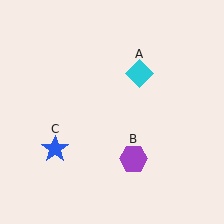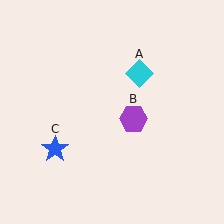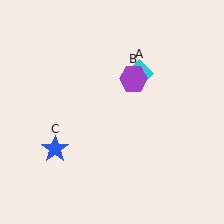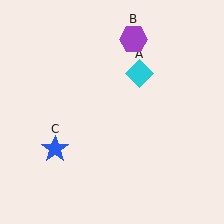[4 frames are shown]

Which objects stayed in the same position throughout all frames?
Cyan diamond (object A) and blue star (object C) remained stationary.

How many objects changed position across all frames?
1 object changed position: purple hexagon (object B).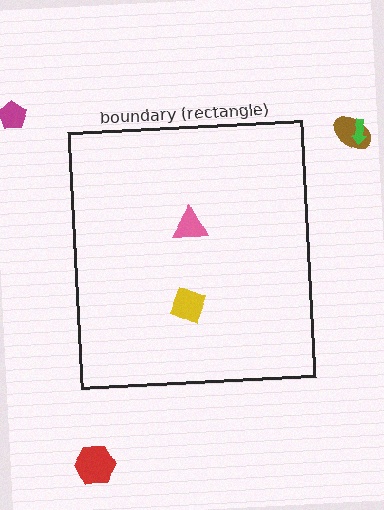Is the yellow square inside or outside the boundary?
Inside.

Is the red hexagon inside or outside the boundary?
Outside.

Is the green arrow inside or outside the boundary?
Outside.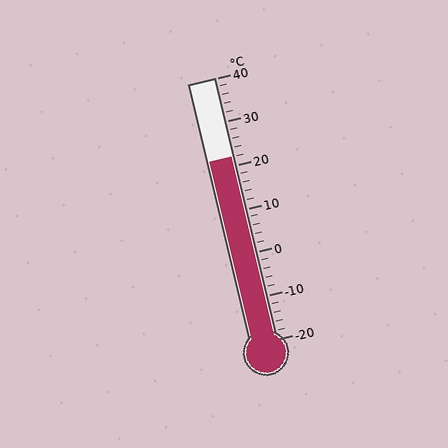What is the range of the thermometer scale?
The thermometer scale ranges from -20°C to 40°C.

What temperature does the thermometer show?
The thermometer shows approximately 22°C.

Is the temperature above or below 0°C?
The temperature is above 0°C.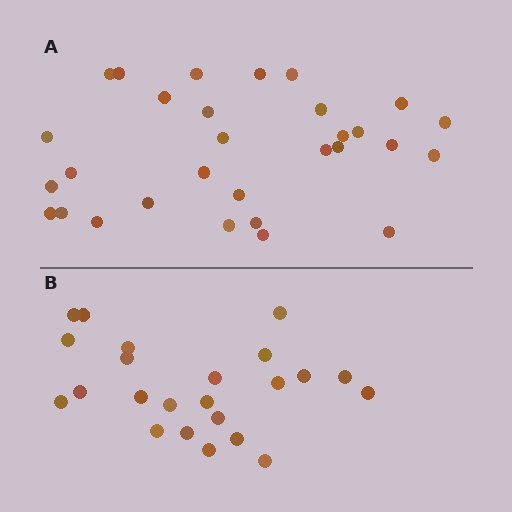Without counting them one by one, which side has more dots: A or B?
Region A (the top region) has more dots.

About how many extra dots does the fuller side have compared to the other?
Region A has roughly 8 or so more dots than region B.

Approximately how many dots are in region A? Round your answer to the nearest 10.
About 30 dots.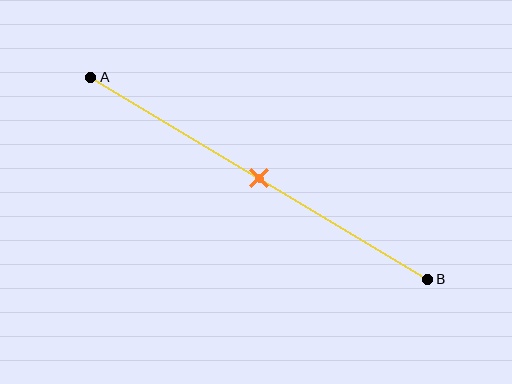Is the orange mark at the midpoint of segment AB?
Yes, the mark is approximately at the midpoint.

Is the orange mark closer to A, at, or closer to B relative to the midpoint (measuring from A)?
The orange mark is approximately at the midpoint of segment AB.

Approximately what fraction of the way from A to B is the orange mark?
The orange mark is approximately 50% of the way from A to B.